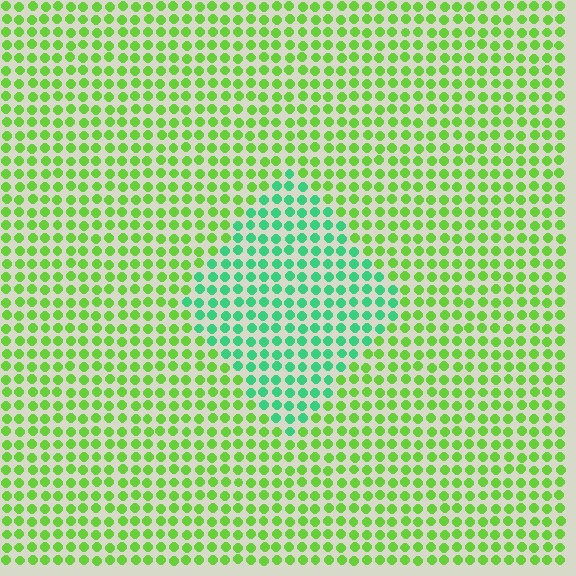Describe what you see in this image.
The image is filled with small lime elements in a uniform arrangement. A diamond-shaped region is visible where the elements are tinted to a slightly different hue, forming a subtle color boundary.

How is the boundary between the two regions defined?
The boundary is defined purely by a slight shift in hue (about 45 degrees). Spacing, size, and orientation are identical on both sides.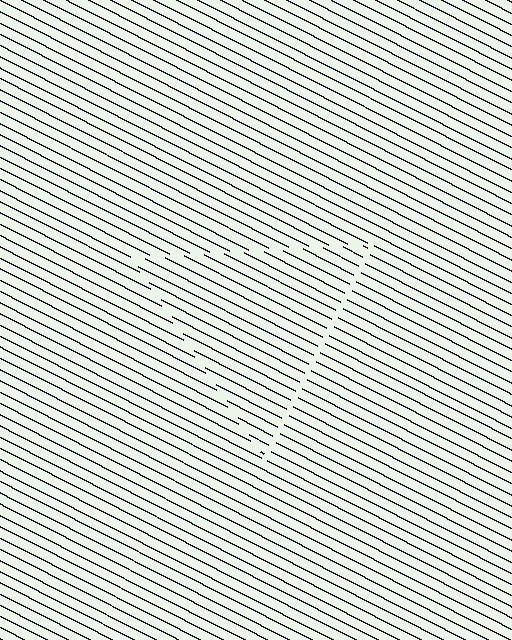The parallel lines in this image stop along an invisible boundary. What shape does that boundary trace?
An illusory triangle. The interior of the shape contains the same grating, shifted by half a period — the contour is defined by the phase discontinuity where line-ends from the inner and outer gratings abut.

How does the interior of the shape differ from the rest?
The interior of the shape contains the same grating, shifted by half a period — the contour is defined by the phase discontinuity where line-ends from the inner and outer gratings abut.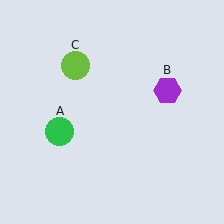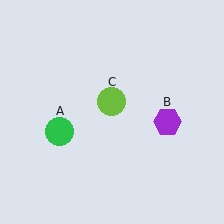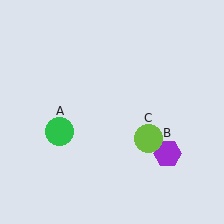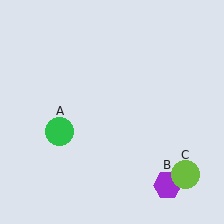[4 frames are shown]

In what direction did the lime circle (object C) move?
The lime circle (object C) moved down and to the right.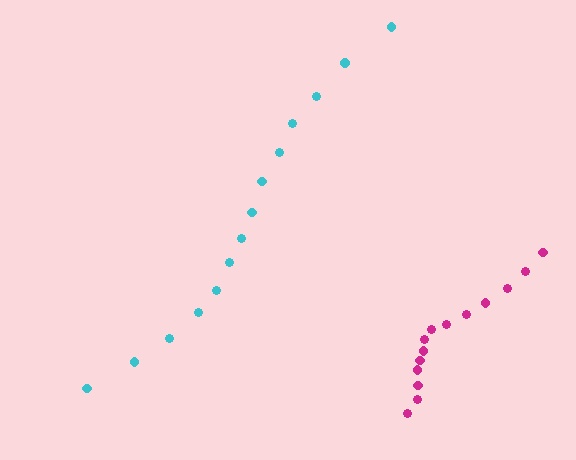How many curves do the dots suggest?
There are 2 distinct paths.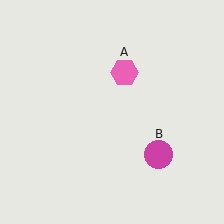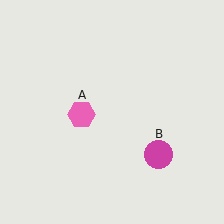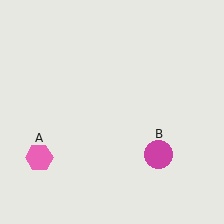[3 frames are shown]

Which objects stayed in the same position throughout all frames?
Magenta circle (object B) remained stationary.